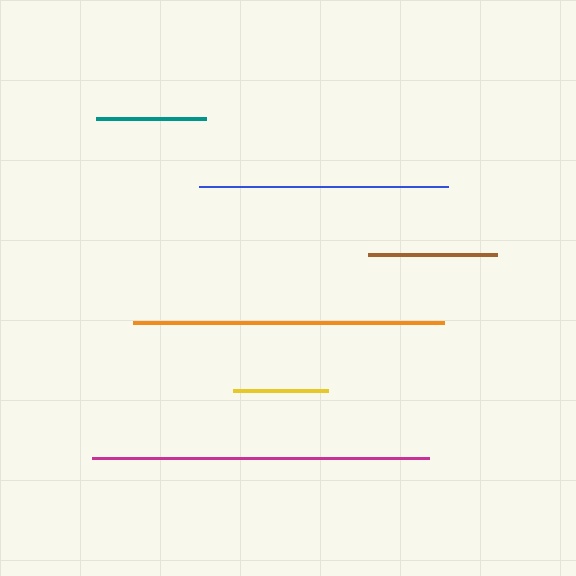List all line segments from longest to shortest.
From longest to shortest: magenta, orange, blue, brown, teal, yellow.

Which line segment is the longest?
The magenta line is the longest at approximately 337 pixels.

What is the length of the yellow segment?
The yellow segment is approximately 95 pixels long.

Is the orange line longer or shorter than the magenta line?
The magenta line is longer than the orange line.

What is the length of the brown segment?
The brown segment is approximately 129 pixels long.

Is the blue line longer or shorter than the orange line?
The orange line is longer than the blue line.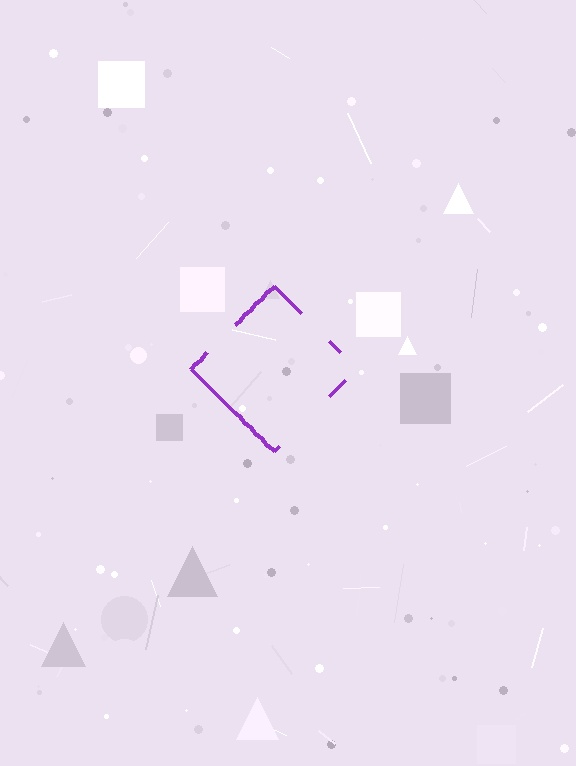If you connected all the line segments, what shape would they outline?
They would outline a diamond.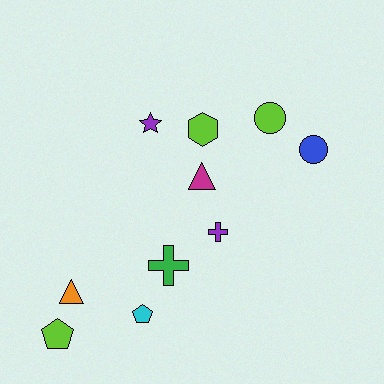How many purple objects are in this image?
There are 2 purple objects.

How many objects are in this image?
There are 10 objects.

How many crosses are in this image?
There are 2 crosses.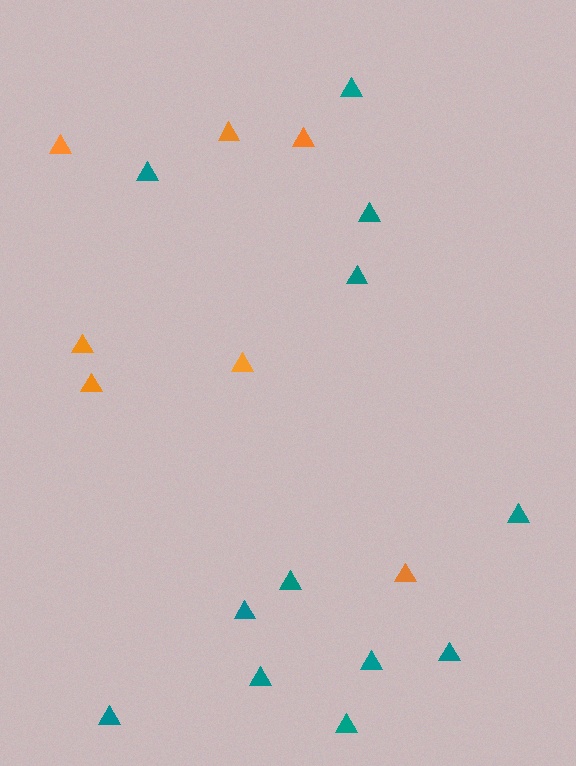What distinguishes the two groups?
There are 2 groups: one group of teal triangles (12) and one group of orange triangles (7).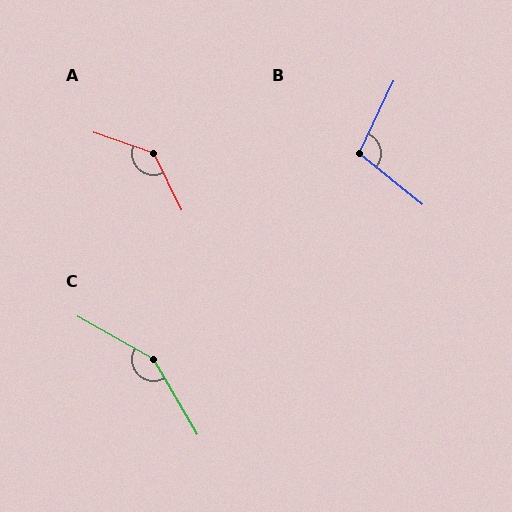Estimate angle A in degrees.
Approximately 135 degrees.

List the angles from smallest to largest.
B (104°), A (135°), C (149°).